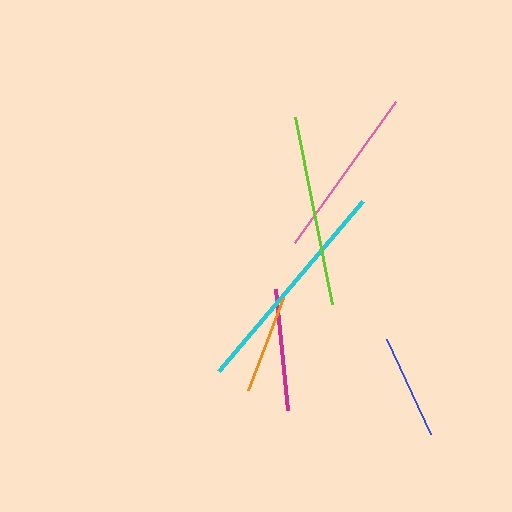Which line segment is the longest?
The cyan line is the longest at approximately 222 pixels.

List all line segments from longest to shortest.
From longest to shortest: cyan, lime, pink, magenta, blue, orange.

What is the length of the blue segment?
The blue segment is approximately 105 pixels long.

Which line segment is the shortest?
The orange line is the shortest at approximately 98 pixels.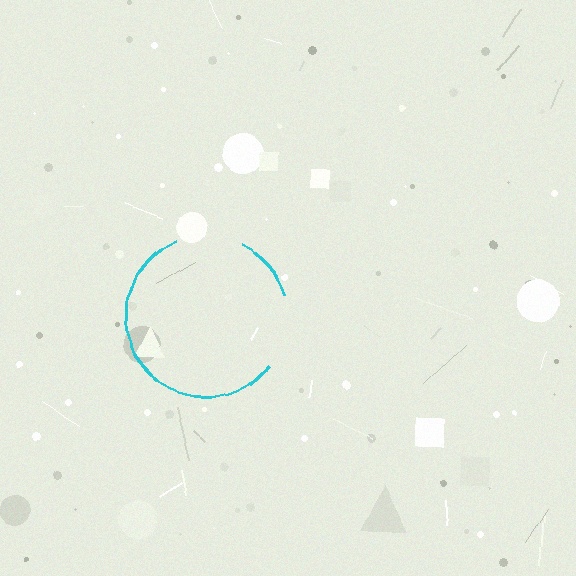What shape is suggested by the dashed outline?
The dashed outline suggests a circle.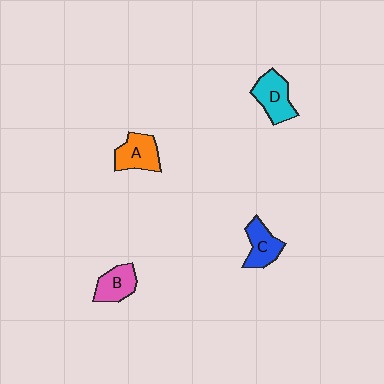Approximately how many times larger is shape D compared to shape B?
Approximately 1.2 times.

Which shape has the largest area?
Shape D (cyan).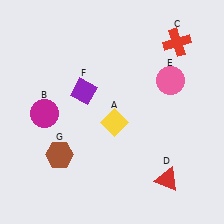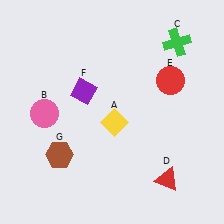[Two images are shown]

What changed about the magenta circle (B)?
In Image 1, B is magenta. In Image 2, it changed to pink.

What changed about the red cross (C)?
In Image 1, C is red. In Image 2, it changed to green.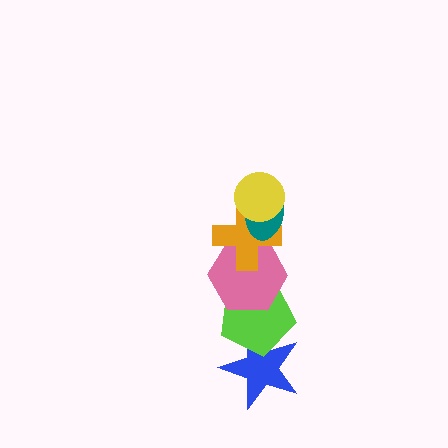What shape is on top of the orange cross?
The teal ellipse is on top of the orange cross.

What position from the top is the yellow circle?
The yellow circle is 1st from the top.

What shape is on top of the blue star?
The lime pentagon is on top of the blue star.